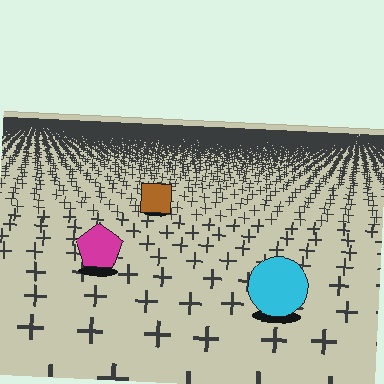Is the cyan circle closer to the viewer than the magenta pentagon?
Yes. The cyan circle is closer — you can tell from the texture gradient: the ground texture is coarser near it.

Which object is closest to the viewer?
The cyan circle is closest. The texture marks near it are larger and more spread out.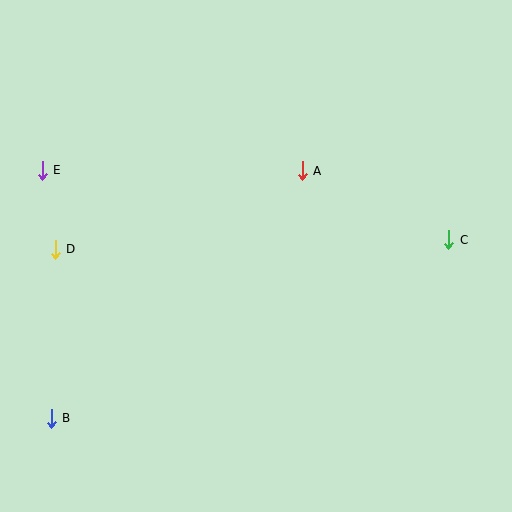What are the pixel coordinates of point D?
Point D is at (55, 249).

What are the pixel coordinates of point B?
Point B is at (51, 418).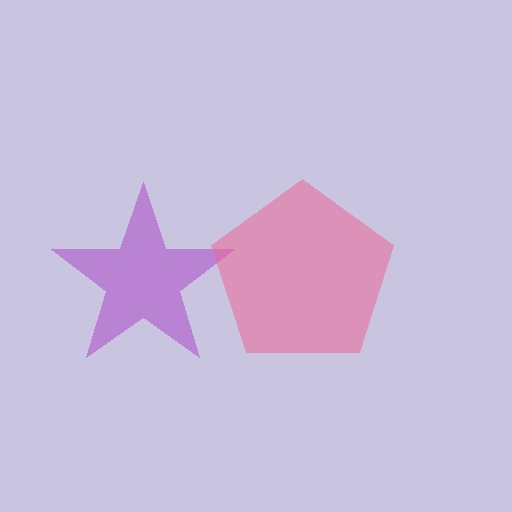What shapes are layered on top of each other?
The layered shapes are: a purple star, a pink pentagon.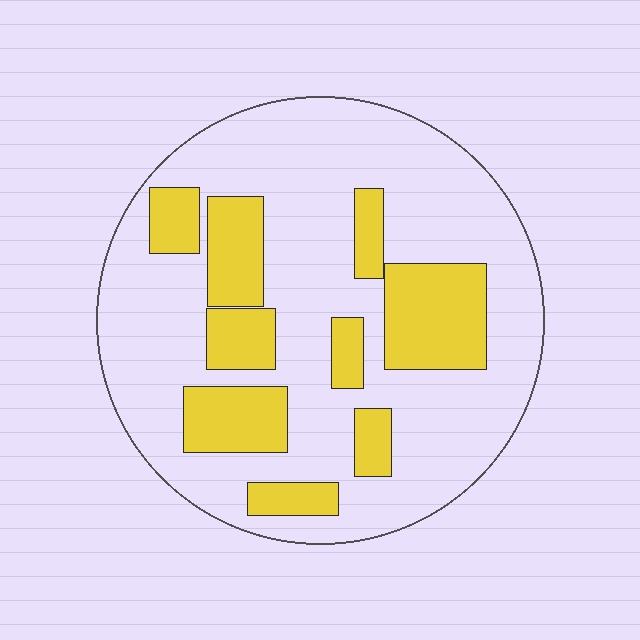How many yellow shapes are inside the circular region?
9.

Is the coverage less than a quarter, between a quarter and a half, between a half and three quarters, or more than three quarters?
Between a quarter and a half.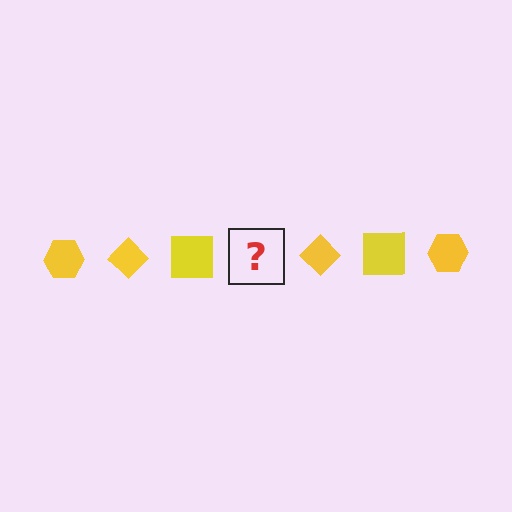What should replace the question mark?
The question mark should be replaced with a yellow hexagon.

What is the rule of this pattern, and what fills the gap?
The rule is that the pattern cycles through hexagon, diamond, square shapes in yellow. The gap should be filled with a yellow hexagon.